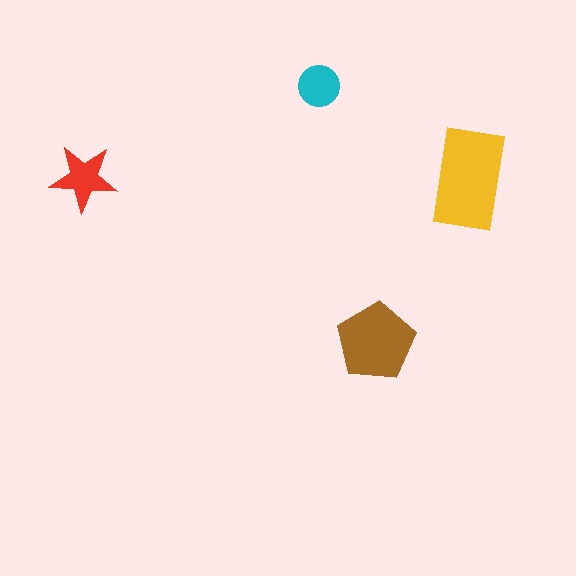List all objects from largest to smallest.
The yellow rectangle, the brown pentagon, the red star, the cyan circle.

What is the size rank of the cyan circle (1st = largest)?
4th.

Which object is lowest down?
The brown pentagon is bottommost.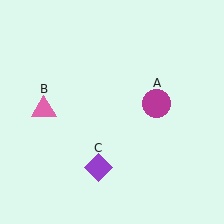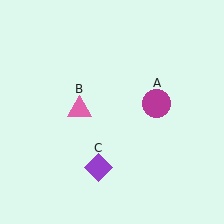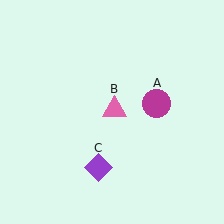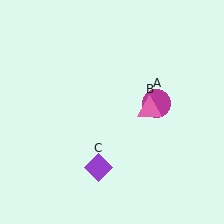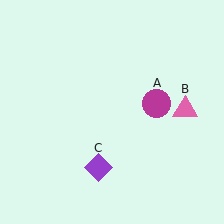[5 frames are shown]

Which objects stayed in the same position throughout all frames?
Magenta circle (object A) and purple diamond (object C) remained stationary.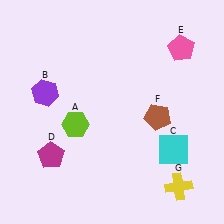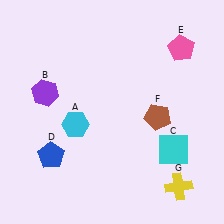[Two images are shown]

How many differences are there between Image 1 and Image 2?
There are 2 differences between the two images.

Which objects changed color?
A changed from lime to cyan. D changed from magenta to blue.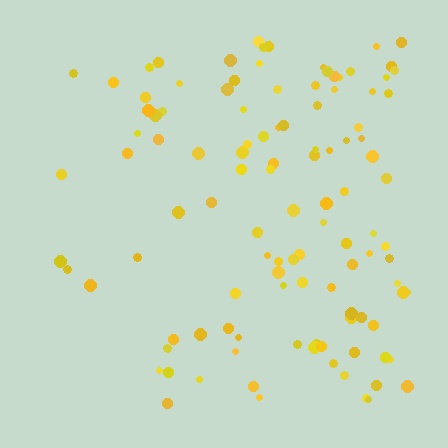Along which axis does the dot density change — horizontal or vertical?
Horizontal.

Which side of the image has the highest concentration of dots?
The right.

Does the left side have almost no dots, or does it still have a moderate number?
Still a moderate number, just noticeably fewer than the right.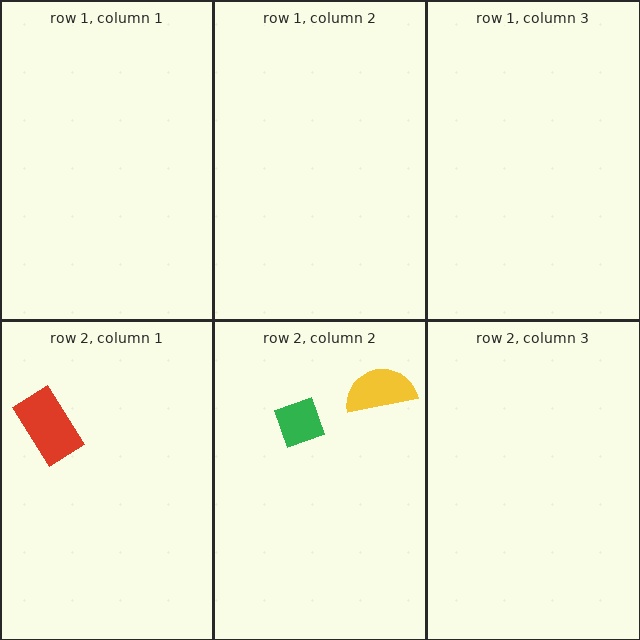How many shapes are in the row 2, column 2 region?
2.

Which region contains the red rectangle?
The row 2, column 1 region.